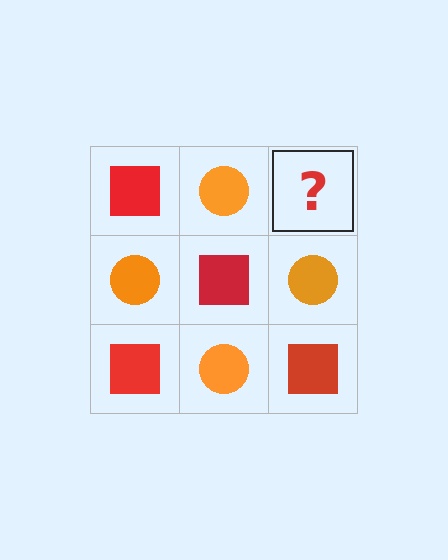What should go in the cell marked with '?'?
The missing cell should contain a red square.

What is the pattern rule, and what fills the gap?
The rule is that it alternates red square and orange circle in a checkerboard pattern. The gap should be filled with a red square.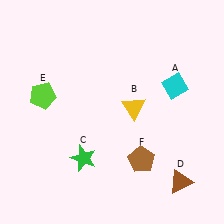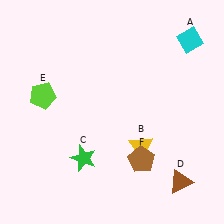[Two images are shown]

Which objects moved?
The objects that moved are: the cyan diamond (A), the yellow triangle (B).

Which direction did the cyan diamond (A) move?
The cyan diamond (A) moved up.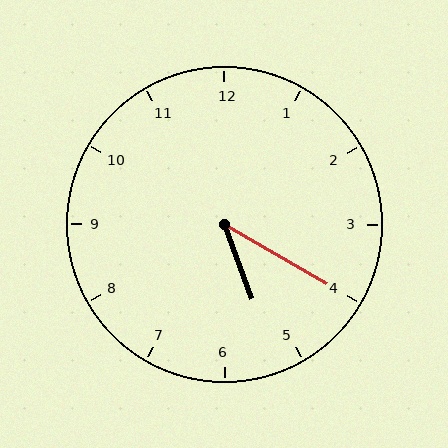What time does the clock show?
5:20.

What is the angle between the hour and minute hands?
Approximately 40 degrees.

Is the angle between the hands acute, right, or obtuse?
It is acute.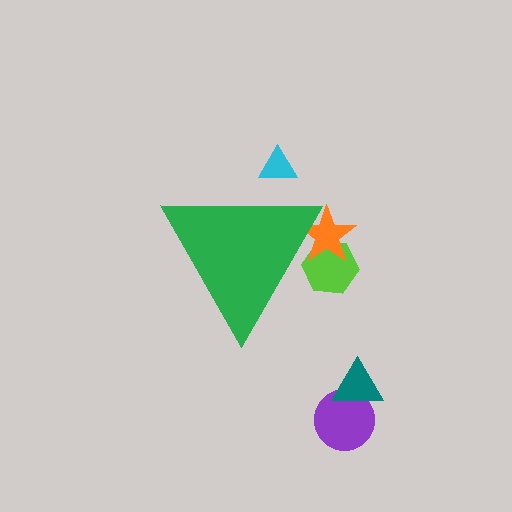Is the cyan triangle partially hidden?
Yes, the cyan triangle is partially hidden behind the green triangle.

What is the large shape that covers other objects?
A green triangle.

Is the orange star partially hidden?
Yes, the orange star is partially hidden behind the green triangle.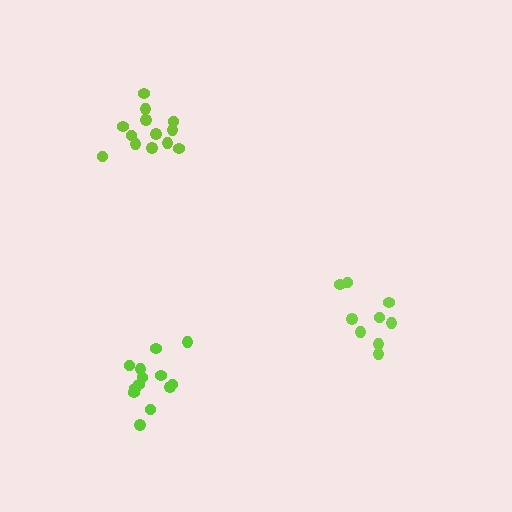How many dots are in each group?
Group 1: 9 dots, Group 2: 13 dots, Group 3: 13 dots (35 total).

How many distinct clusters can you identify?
There are 3 distinct clusters.